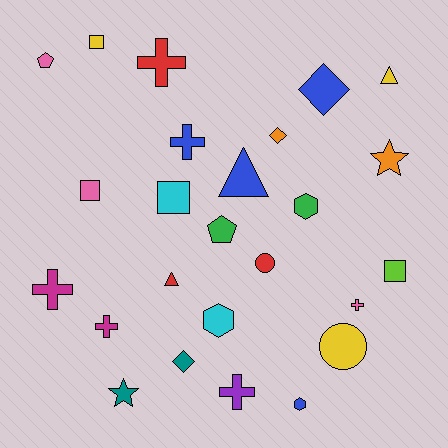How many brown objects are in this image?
There are no brown objects.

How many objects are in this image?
There are 25 objects.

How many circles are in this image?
There are 2 circles.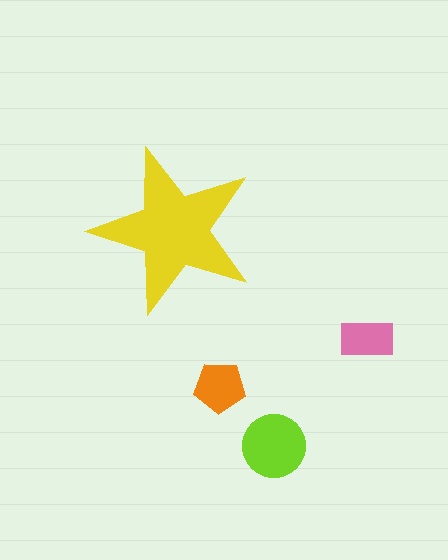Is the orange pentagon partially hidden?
No, the orange pentagon is fully visible.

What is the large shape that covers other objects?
A yellow star.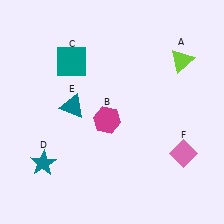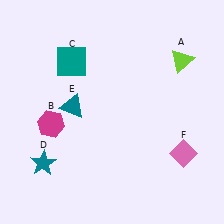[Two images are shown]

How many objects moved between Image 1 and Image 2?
1 object moved between the two images.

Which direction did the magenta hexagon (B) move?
The magenta hexagon (B) moved left.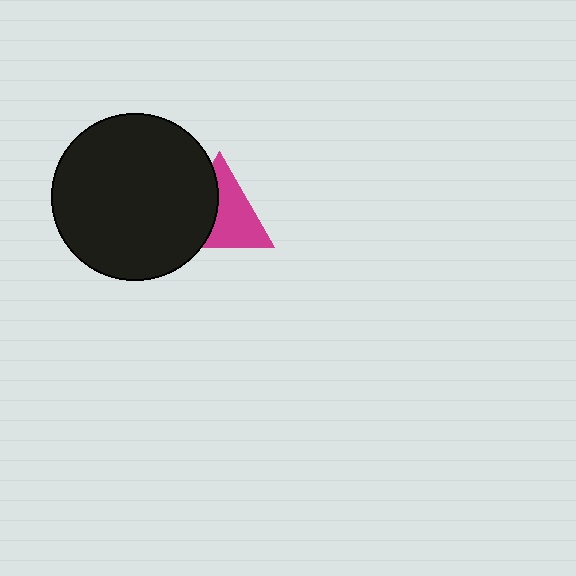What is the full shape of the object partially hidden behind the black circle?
The partially hidden object is a magenta triangle.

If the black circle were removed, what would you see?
You would see the complete magenta triangle.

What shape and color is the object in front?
The object in front is a black circle.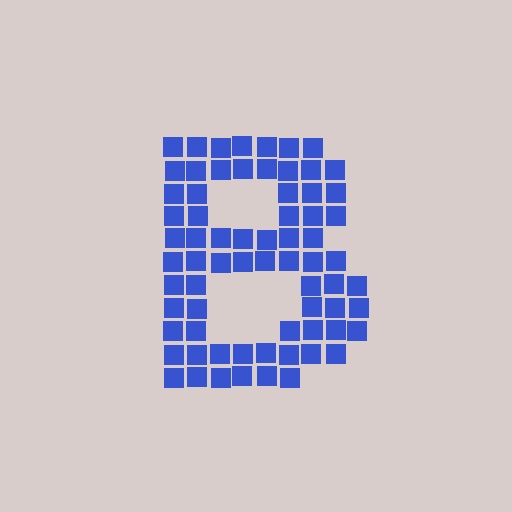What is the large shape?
The large shape is the letter B.